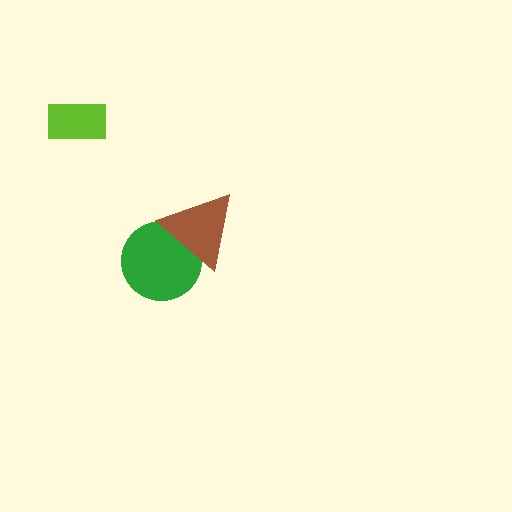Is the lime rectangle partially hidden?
No, no other shape covers it.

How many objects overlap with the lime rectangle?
0 objects overlap with the lime rectangle.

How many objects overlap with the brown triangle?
1 object overlaps with the brown triangle.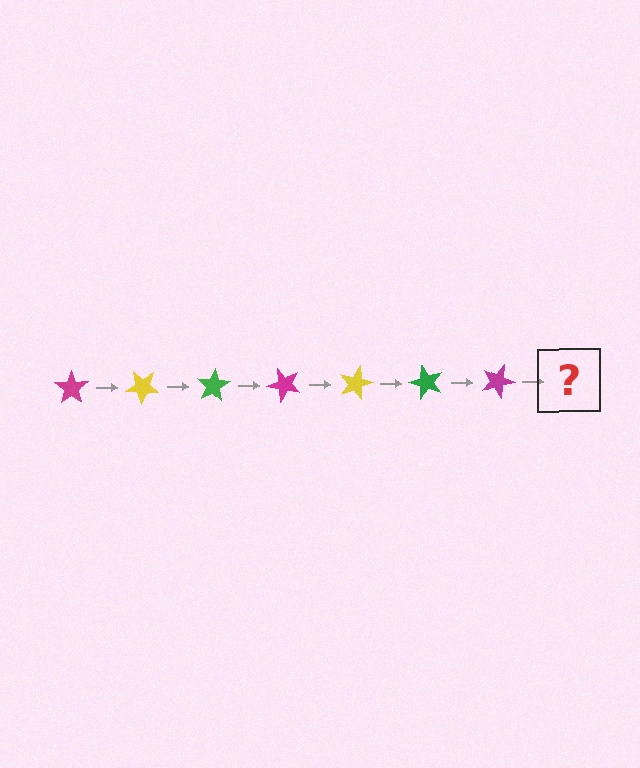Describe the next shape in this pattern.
It should be a yellow star, rotated 280 degrees from the start.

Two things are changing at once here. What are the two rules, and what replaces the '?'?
The two rules are that it rotates 40 degrees each step and the color cycles through magenta, yellow, and green. The '?' should be a yellow star, rotated 280 degrees from the start.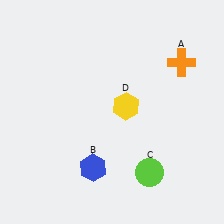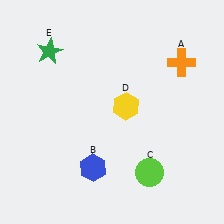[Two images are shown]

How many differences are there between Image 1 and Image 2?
There is 1 difference between the two images.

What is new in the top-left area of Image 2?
A green star (E) was added in the top-left area of Image 2.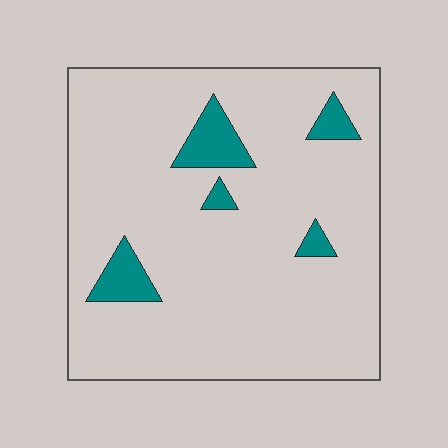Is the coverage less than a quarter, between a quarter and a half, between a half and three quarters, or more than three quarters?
Less than a quarter.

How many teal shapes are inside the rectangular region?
5.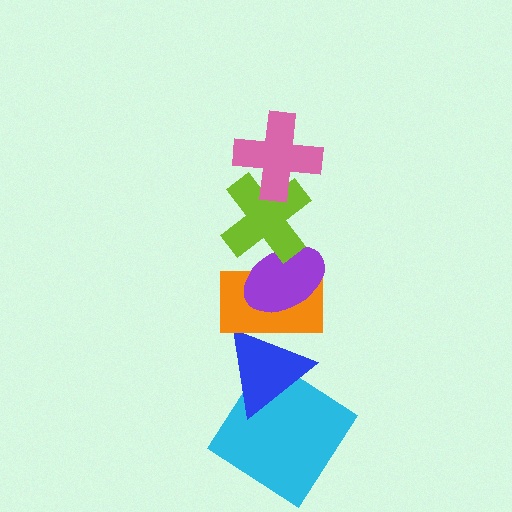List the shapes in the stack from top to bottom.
From top to bottom: the pink cross, the lime cross, the purple ellipse, the orange rectangle, the blue triangle, the cyan diamond.